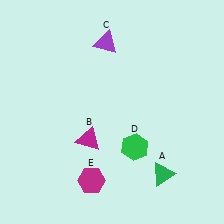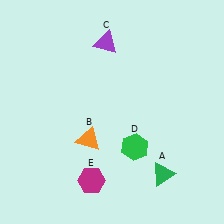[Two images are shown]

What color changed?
The triangle (B) changed from magenta in Image 1 to orange in Image 2.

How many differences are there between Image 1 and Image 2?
There is 1 difference between the two images.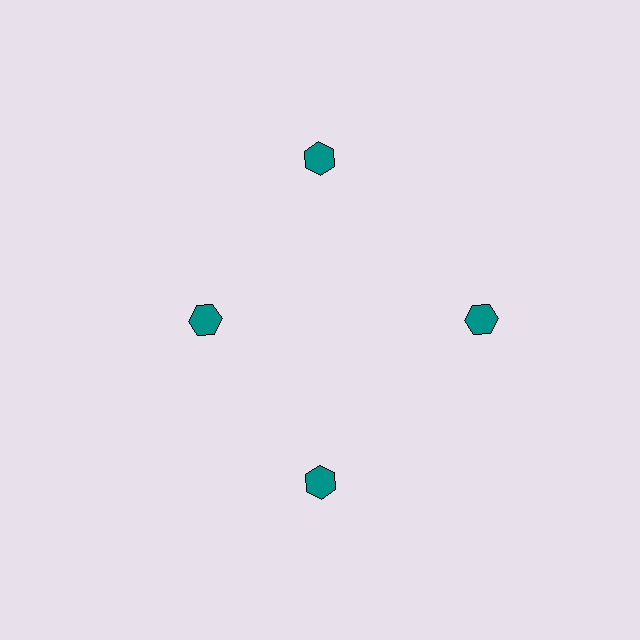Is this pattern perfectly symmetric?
No. The 4 teal hexagons are arranged in a ring, but one element near the 9 o'clock position is pulled inward toward the center, breaking the 4-fold rotational symmetry.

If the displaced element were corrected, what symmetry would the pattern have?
It would have 4-fold rotational symmetry — the pattern would map onto itself every 90 degrees.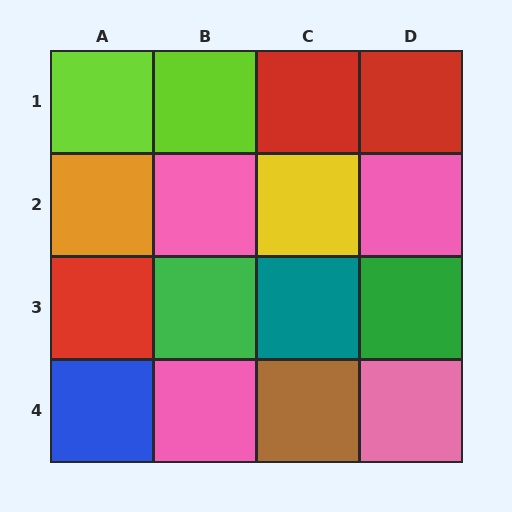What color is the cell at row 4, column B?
Pink.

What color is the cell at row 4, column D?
Pink.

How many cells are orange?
1 cell is orange.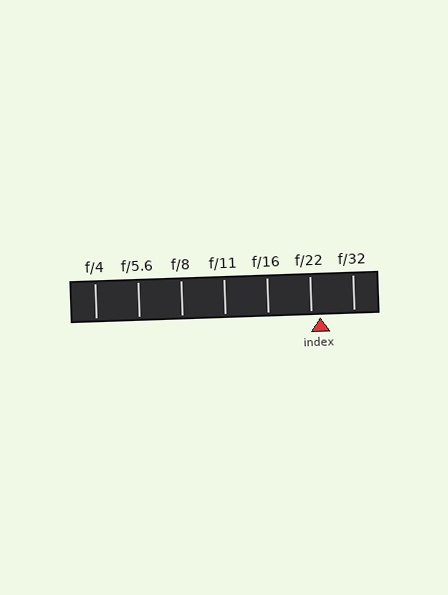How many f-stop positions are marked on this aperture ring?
There are 7 f-stop positions marked.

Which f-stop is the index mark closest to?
The index mark is closest to f/22.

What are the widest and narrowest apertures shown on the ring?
The widest aperture shown is f/4 and the narrowest is f/32.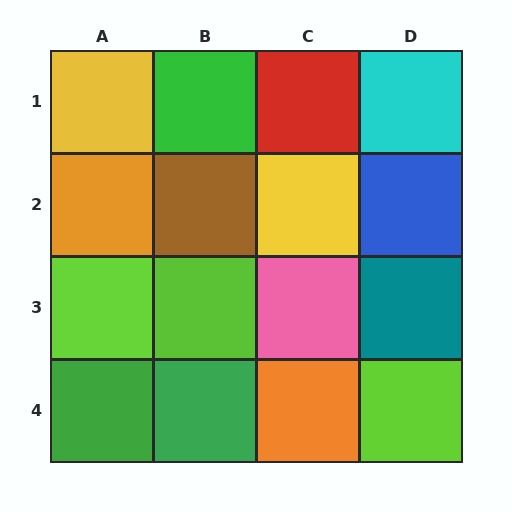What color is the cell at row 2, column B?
Brown.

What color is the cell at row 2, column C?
Yellow.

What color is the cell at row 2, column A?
Orange.